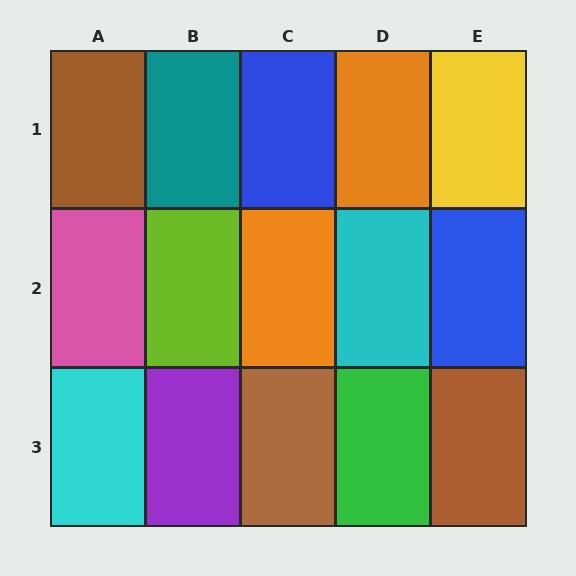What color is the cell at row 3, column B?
Purple.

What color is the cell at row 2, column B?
Lime.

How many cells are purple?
1 cell is purple.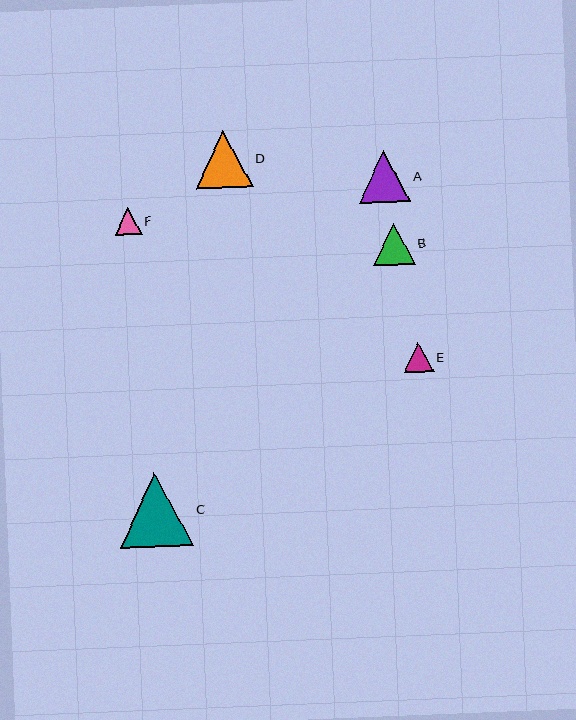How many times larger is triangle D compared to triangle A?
Triangle D is approximately 1.1 times the size of triangle A.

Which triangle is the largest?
Triangle C is the largest with a size of approximately 74 pixels.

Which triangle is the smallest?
Triangle F is the smallest with a size of approximately 27 pixels.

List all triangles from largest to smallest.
From largest to smallest: C, D, A, B, E, F.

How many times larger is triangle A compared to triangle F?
Triangle A is approximately 1.9 times the size of triangle F.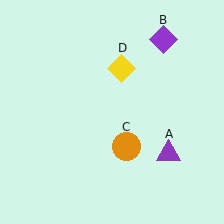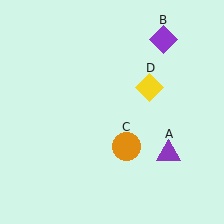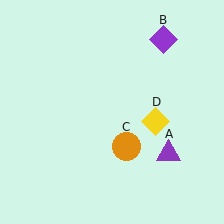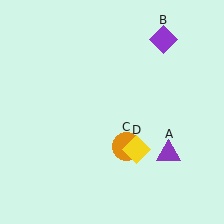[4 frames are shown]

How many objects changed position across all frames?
1 object changed position: yellow diamond (object D).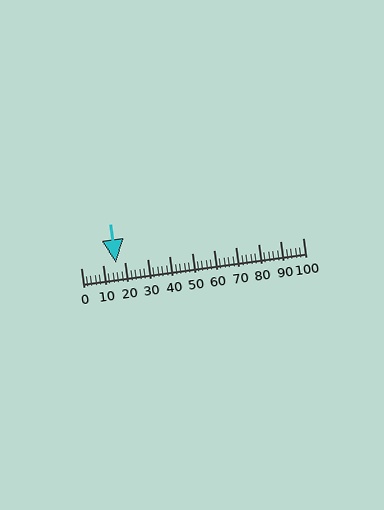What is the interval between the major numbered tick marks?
The major tick marks are spaced 10 units apart.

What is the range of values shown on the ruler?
The ruler shows values from 0 to 100.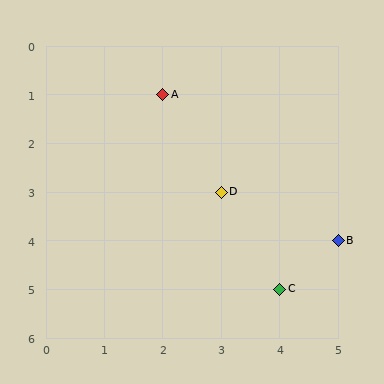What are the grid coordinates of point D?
Point D is at grid coordinates (3, 3).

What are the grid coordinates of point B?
Point B is at grid coordinates (5, 4).